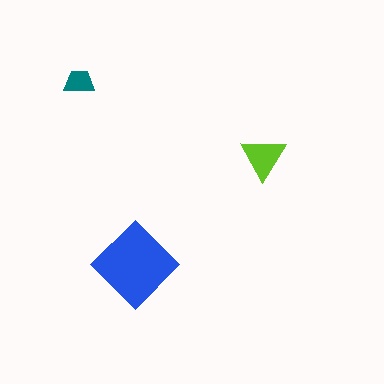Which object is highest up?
The teal trapezoid is topmost.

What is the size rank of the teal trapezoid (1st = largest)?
3rd.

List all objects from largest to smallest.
The blue diamond, the lime triangle, the teal trapezoid.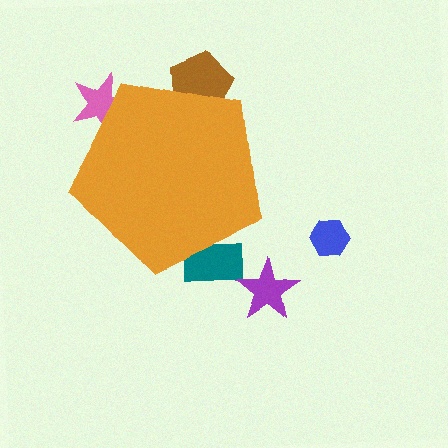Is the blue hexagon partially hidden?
No, the blue hexagon is fully visible.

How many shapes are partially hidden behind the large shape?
3 shapes are partially hidden.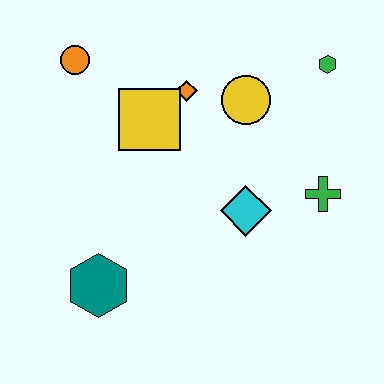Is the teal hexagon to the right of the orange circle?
Yes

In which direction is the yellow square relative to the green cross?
The yellow square is to the left of the green cross.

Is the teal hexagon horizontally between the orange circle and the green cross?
Yes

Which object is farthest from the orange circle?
The green cross is farthest from the orange circle.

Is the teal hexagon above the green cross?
No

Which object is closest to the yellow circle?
The orange diamond is closest to the yellow circle.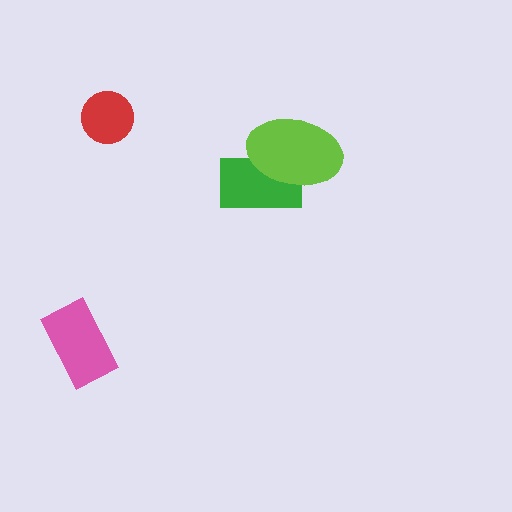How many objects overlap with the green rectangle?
1 object overlaps with the green rectangle.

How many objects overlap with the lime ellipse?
1 object overlaps with the lime ellipse.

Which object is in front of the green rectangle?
The lime ellipse is in front of the green rectangle.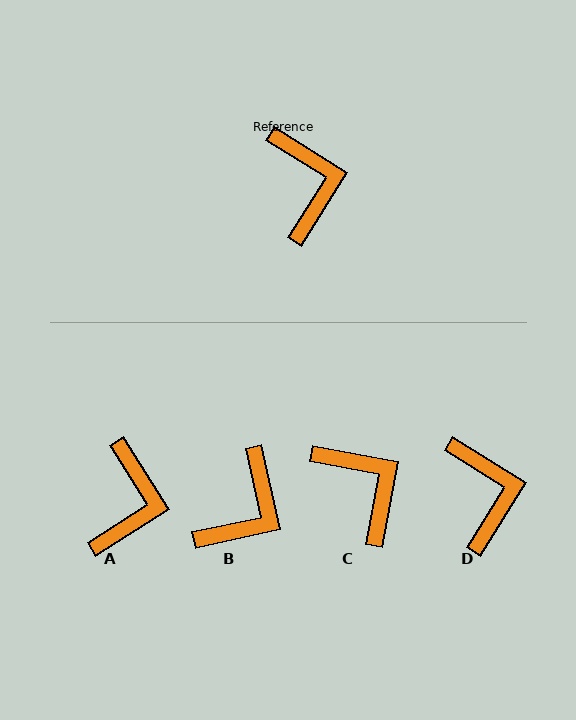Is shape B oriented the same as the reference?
No, it is off by about 46 degrees.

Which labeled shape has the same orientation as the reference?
D.